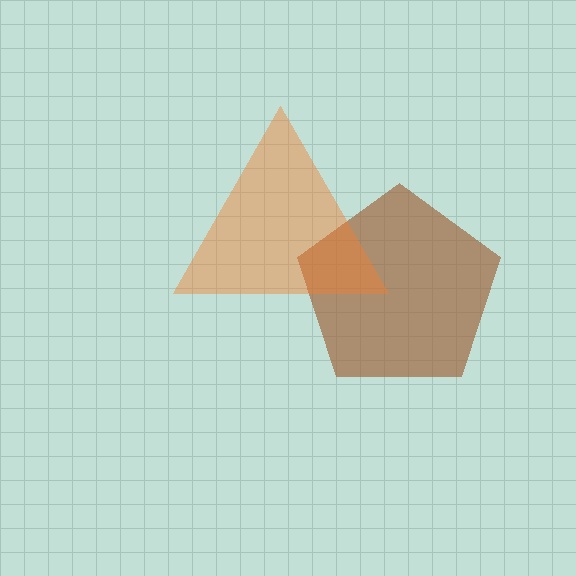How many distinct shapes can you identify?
There are 2 distinct shapes: a brown pentagon, an orange triangle.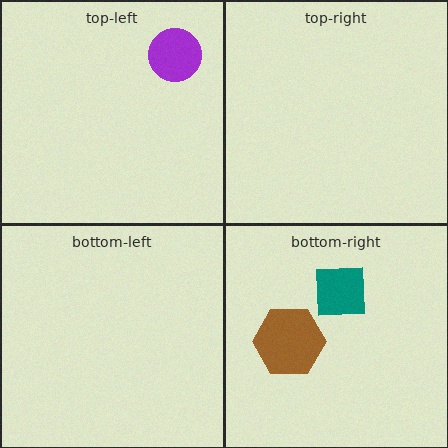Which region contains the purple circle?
The top-left region.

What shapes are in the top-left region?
The purple circle.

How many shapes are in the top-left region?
1.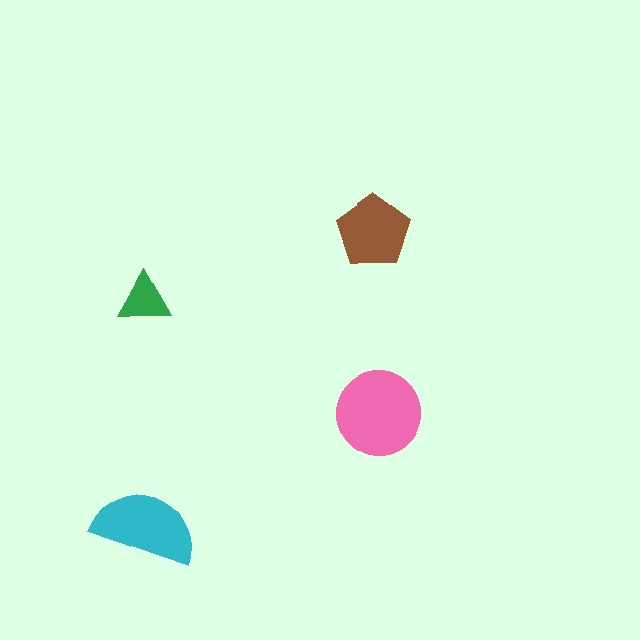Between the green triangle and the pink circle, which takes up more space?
The pink circle.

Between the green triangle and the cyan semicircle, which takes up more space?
The cyan semicircle.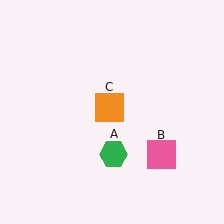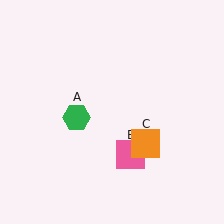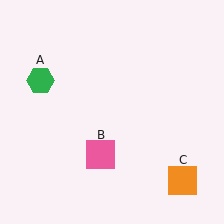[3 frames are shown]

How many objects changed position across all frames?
3 objects changed position: green hexagon (object A), pink square (object B), orange square (object C).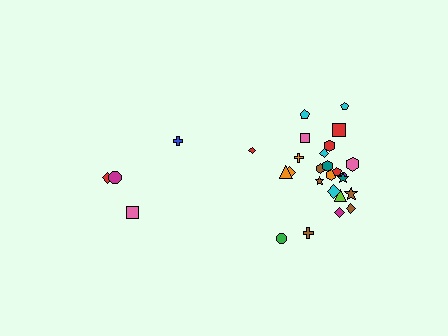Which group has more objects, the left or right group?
The right group.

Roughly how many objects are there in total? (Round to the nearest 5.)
Roughly 30 objects in total.